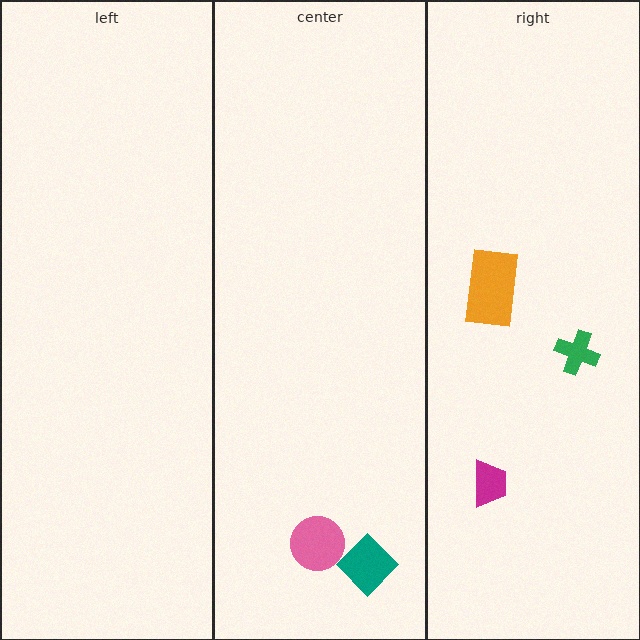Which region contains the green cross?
The right region.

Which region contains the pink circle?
The center region.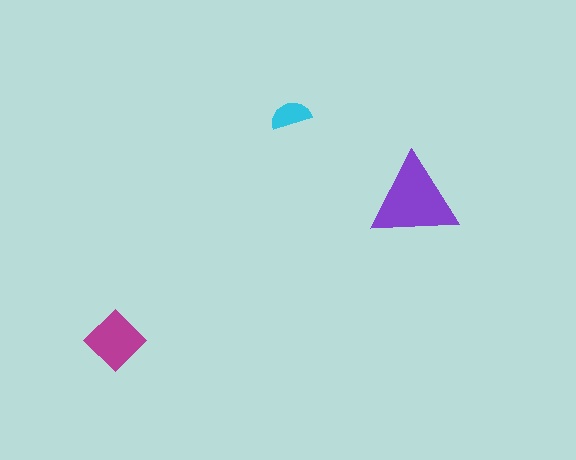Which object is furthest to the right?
The purple triangle is rightmost.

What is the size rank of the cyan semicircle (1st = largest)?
3rd.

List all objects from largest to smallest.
The purple triangle, the magenta diamond, the cyan semicircle.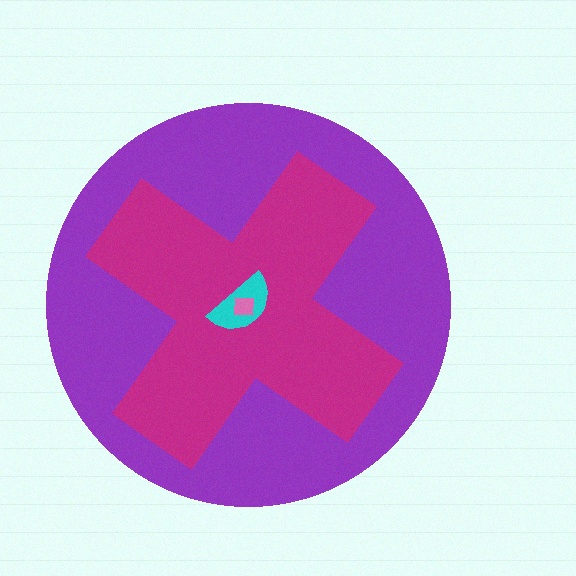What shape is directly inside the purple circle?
The magenta cross.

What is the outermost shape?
The purple circle.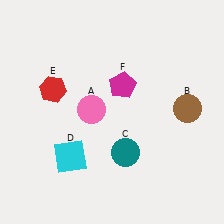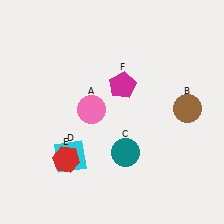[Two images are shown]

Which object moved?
The red hexagon (E) moved down.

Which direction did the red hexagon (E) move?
The red hexagon (E) moved down.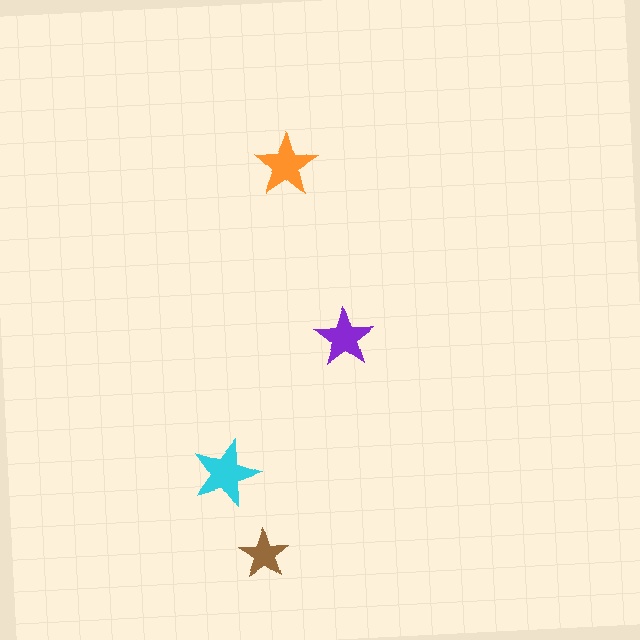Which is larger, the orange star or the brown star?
The orange one.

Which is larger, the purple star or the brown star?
The purple one.